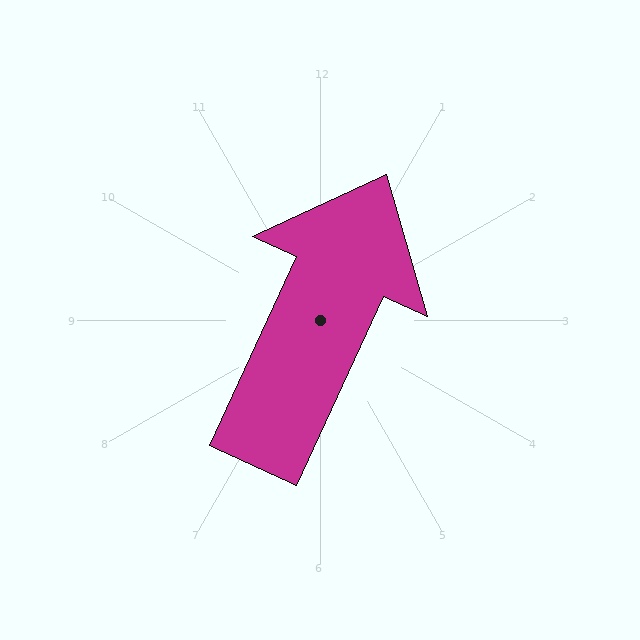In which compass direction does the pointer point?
Northeast.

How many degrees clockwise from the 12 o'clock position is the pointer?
Approximately 25 degrees.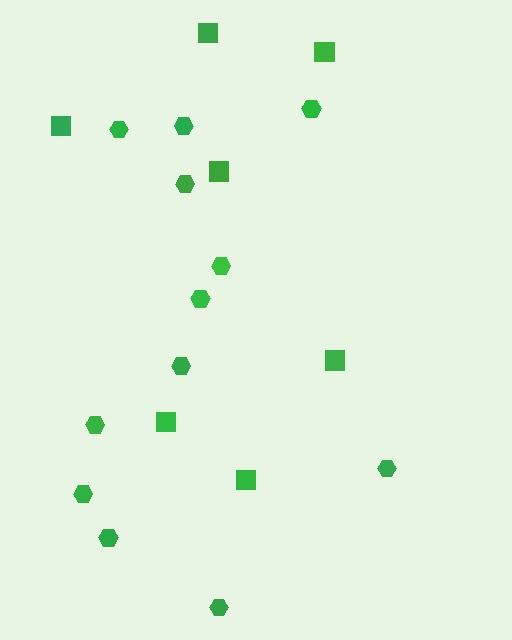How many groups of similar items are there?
There are 2 groups: one group of hexagons (12) and one group of squares (7).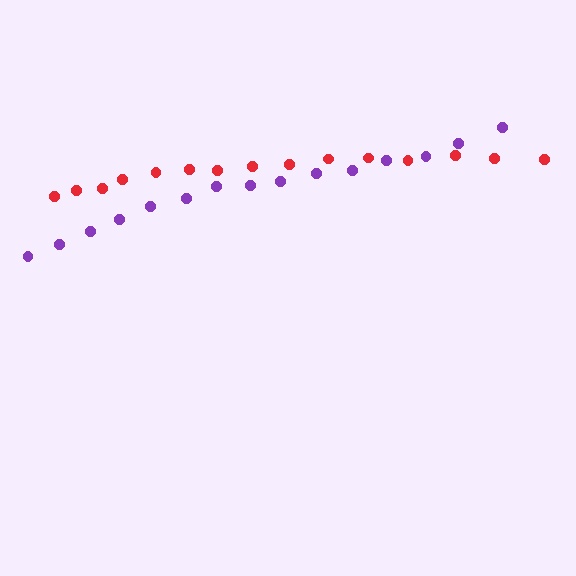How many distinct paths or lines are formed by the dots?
There are 2 distinct paths.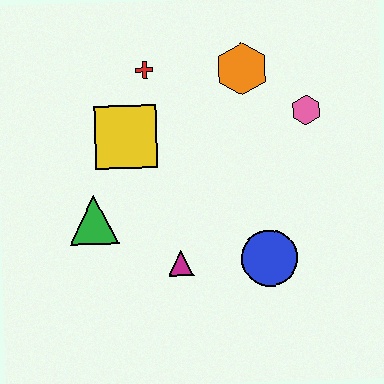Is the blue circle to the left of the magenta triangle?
No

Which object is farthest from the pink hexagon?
The green triangle is farthest from the pink hexagon.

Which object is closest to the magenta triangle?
The blue circle is closest to the magenta triangle.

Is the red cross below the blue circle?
No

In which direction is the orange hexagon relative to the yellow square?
The orange hexagon is to the right of the yellow square.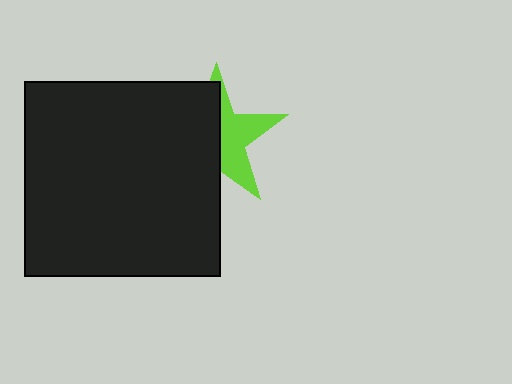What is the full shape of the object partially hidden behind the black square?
The partially hidden object is a lime star.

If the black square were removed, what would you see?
You would see the complete lime star.